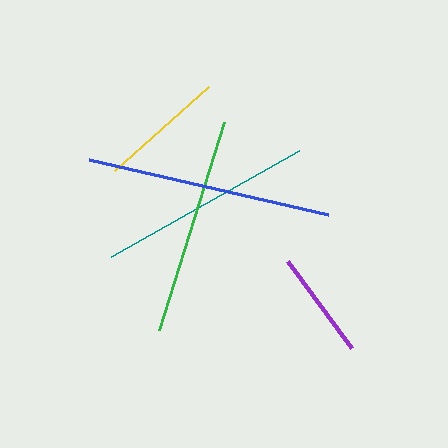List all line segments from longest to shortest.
From longest to shortest: blue, green, teal, yellow, purple.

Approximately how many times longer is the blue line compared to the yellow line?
The blue line is approximately 1.9 times the length of the yellow line.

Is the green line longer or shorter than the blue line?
The blue line is longer than the green line.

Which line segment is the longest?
The blue line is the longest at approximately 245 pixels.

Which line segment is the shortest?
The purple line is the shortest at approximately 108 pixels.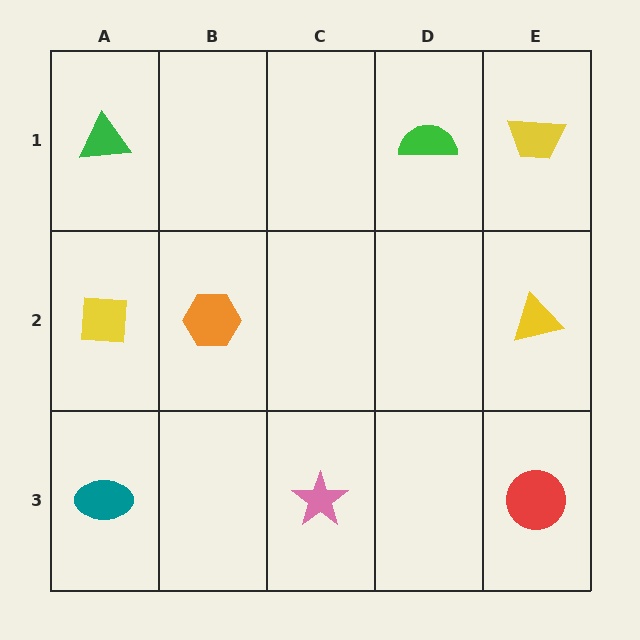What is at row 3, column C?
A pink star.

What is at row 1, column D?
A green semicircle.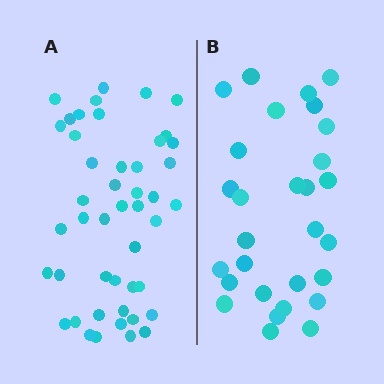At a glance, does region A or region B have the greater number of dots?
Region A (the left region) has more dots.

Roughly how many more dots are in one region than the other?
Region A has approximately 15 more dots than region B.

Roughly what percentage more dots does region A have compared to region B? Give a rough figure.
About 60% more.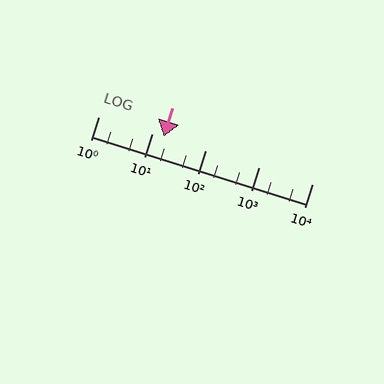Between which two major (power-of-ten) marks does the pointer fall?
The pointer is between 10 and 100.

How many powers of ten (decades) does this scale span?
The scale spans 4 decades, from 1 to 10000.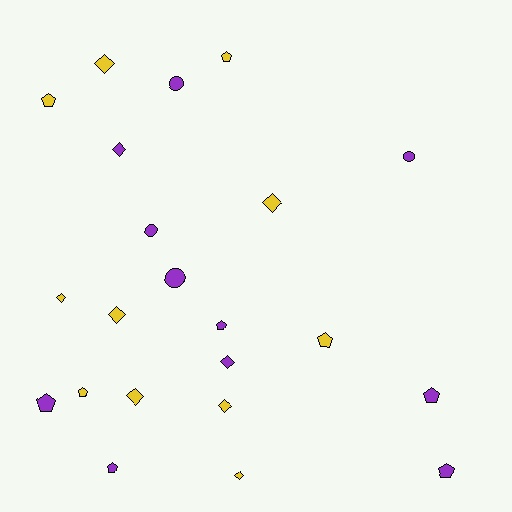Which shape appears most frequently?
Pentagon, with 9 objects.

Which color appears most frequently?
Yellow, with 11 objects.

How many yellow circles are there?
There are no yellow circles.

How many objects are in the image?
There are 22 objects.